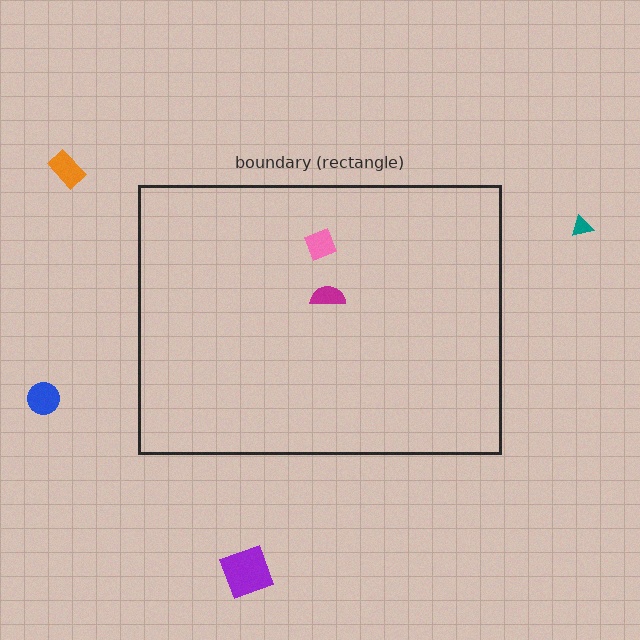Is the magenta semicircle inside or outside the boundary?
Inside.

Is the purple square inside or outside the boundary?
Outside.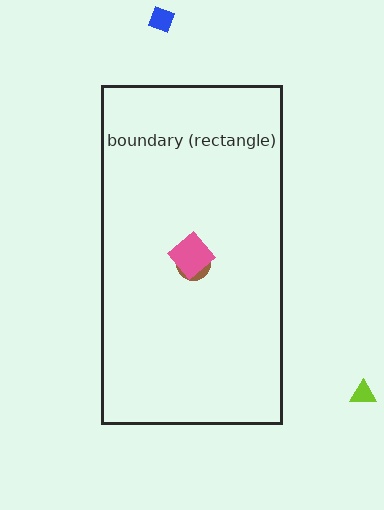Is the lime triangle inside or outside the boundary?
Outside.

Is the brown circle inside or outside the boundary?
Inside.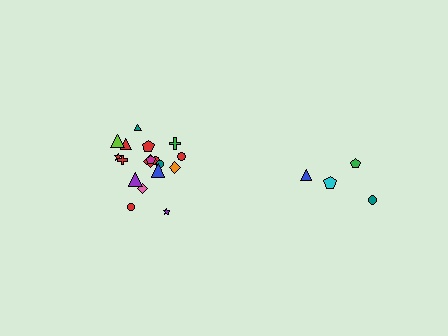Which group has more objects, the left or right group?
The left group.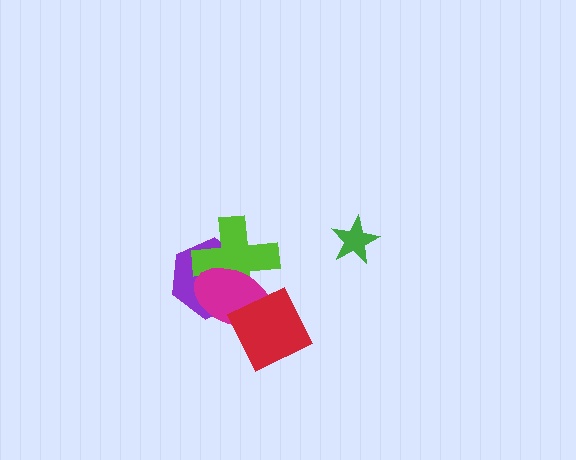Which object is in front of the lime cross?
The magenta ellipse is in front of the lime cross.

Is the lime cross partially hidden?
Yes, it is partially covered by another shape.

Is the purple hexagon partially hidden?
Yes, it is partially covered by another shape.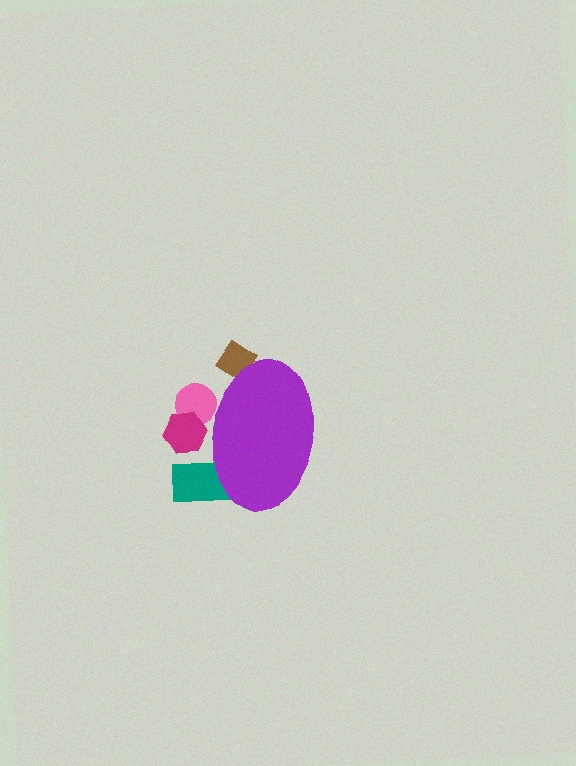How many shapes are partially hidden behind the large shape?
4 shapes are partially hidden.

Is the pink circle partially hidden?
Yes, the pink circle is partially hidden behind the purple ellipse.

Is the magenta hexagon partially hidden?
Yes, the magenta hexagon is partially hidden behind the purple ellipse.